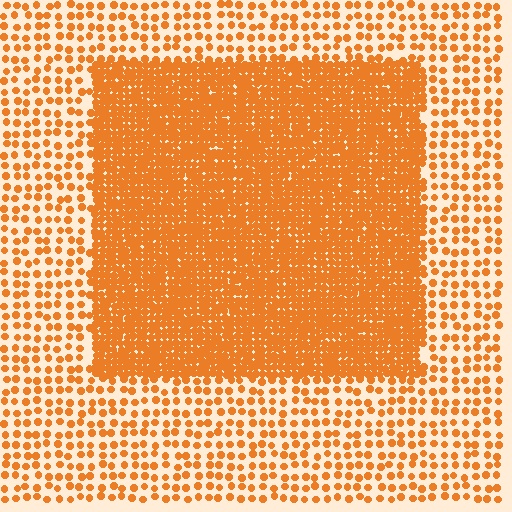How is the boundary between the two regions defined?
The boundary is defined by a change in element density (approximately 3.0x ratio). All elements are the same color, size, and shape.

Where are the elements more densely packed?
The elements are more densely packed inside the rectangle boundary.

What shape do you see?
I see a rectangle.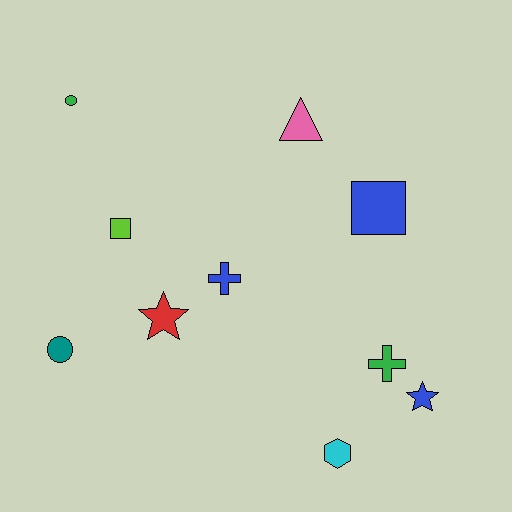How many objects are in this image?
There are 10 objects.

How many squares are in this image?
There are 2 squares.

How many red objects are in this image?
There is 1 red object.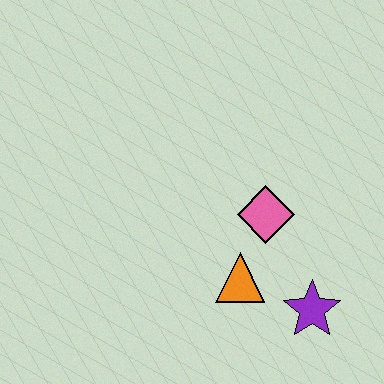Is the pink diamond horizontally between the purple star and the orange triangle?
Yes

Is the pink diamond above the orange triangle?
Yes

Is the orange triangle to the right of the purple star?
No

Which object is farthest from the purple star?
The pink diamond is farthest from the purple star.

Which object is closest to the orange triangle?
The pink diamond is closest to the orange triangle.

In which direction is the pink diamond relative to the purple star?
The pink diamond is above the purple star.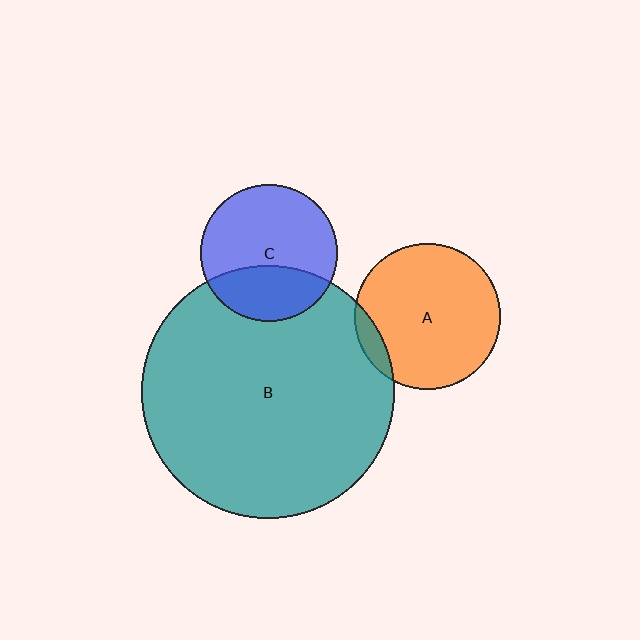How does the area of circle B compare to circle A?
Approximately 3.0 times.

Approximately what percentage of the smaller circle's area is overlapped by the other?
Approximately 10%.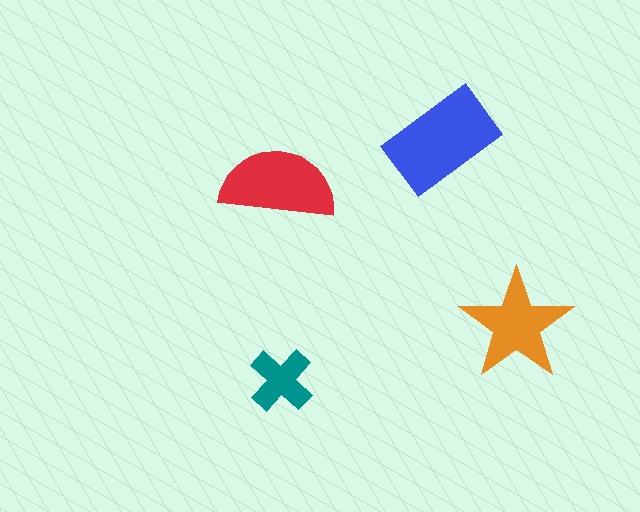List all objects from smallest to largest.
The teal cross, the orange star, the red semicircle, the blue rectangle.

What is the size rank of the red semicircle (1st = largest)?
2nd.